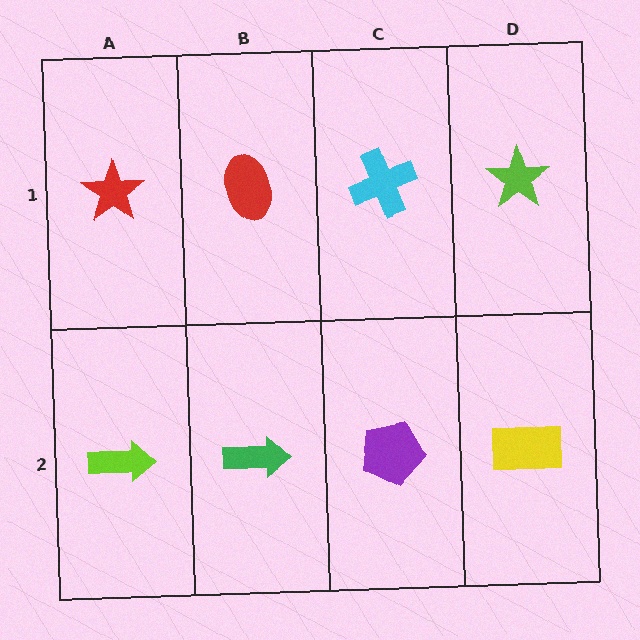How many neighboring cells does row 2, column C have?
3.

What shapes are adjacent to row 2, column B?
A red ellipse (row 1, column B), a lime arrow (row 2, column A), a purple pentagon (row 2, column C).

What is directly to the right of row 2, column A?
A green arrow.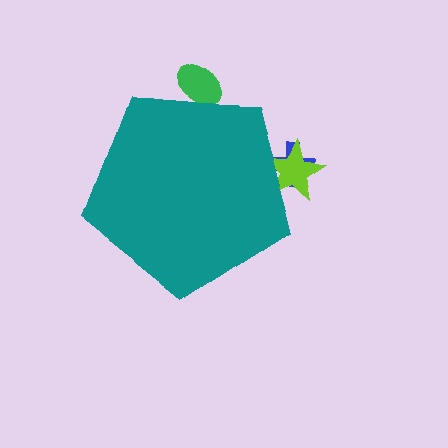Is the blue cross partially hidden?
Yes, the blue cross is partially hidden behind the teal pentagon.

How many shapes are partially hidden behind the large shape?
3 shapes are partially hidden.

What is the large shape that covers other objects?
A teal pentagon.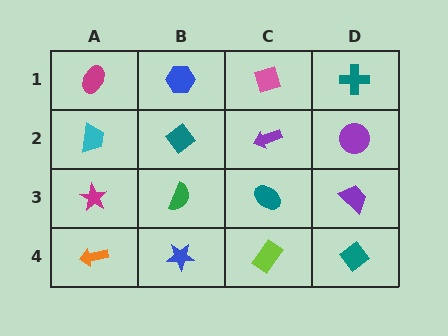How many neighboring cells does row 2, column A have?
3.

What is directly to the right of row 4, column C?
A teal diamond.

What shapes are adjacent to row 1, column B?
A teal diamond (row 2, column B), a magenta ellipse (row 1, column A), a pink diamond (row 1, column C).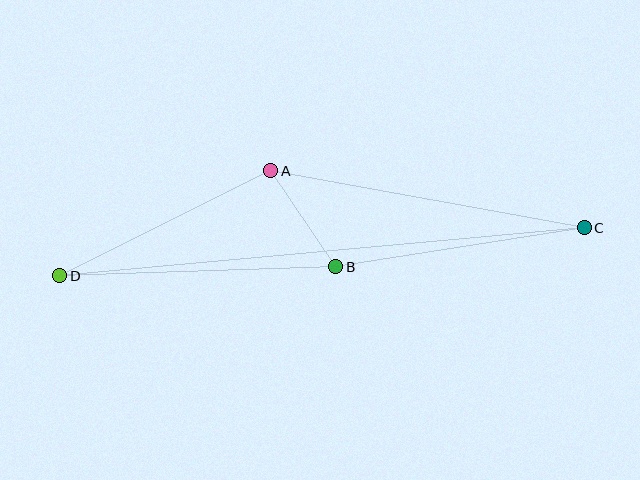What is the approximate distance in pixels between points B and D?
The distance between B and D is approximately 276 pixels.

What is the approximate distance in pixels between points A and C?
The distance between A and C is approximately 318 pixels.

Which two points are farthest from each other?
Points C and D are farthest from each other.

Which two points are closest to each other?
Points A and B are closest to each other.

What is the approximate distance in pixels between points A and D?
The distance between A and D is approximately 236 pixels.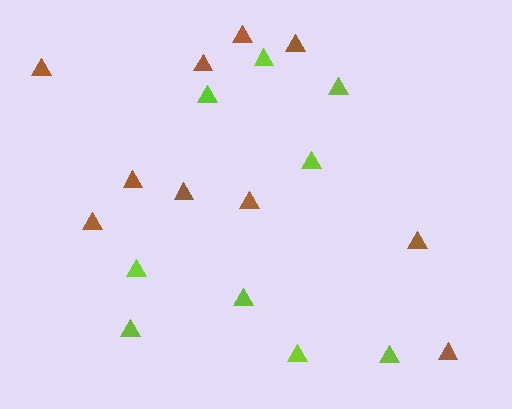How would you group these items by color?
There are 2 groups: one group of lime triangles (9) and one group of brown triangles (10).